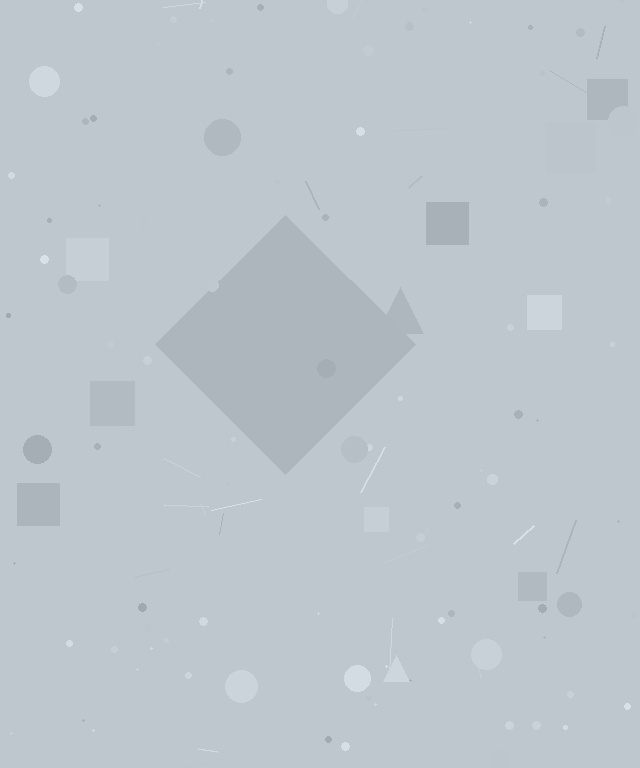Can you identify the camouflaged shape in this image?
The camouflaged shape is a diamond.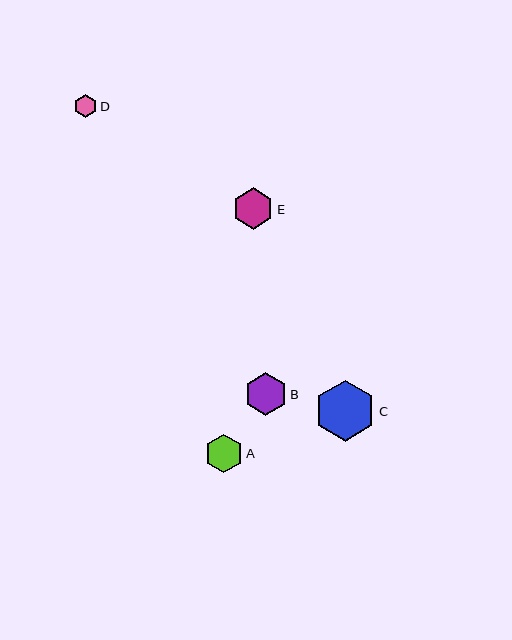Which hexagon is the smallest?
Hexagon D is the smallest with a size of approximately 23 pixels.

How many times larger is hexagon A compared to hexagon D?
Hexagon A is approximately 1.7 times the size of hexagon D.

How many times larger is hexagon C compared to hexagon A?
Hexagon C is approximately 1.6 times the size of hexagon A.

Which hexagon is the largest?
Hexagon C is the largest with a size of approximately 61 pixels.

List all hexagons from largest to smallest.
From largest to smallest: C, B, E, A, D.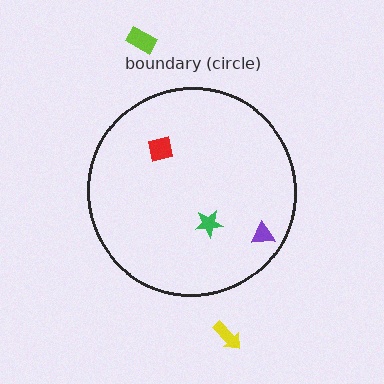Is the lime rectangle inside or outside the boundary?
Outside.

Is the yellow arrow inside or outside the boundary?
Outside.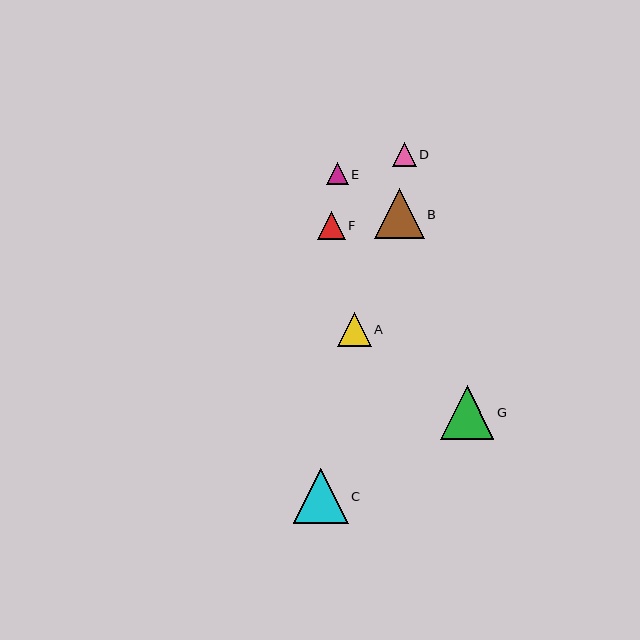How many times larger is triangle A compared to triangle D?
Triangle A is approximately 1.4 times the size of triangle D.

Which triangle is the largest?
Triangle C is the largest with a size of approximately 55 pixels.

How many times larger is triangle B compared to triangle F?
Triangle B is approximately 1.8 times the size of triangle F.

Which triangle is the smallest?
Triangle E is the smallest with a size of approximately 21 pixels.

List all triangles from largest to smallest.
From largest to smallest: C, G, B, A, F, D, E.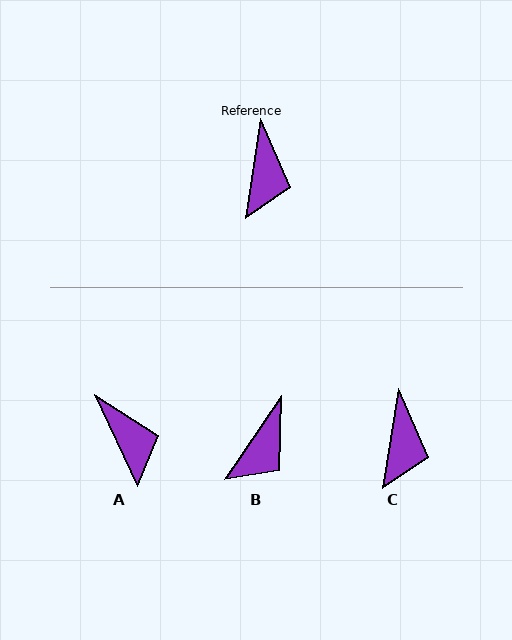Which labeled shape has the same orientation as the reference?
C.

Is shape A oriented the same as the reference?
No, it is off by about 34 degrees.